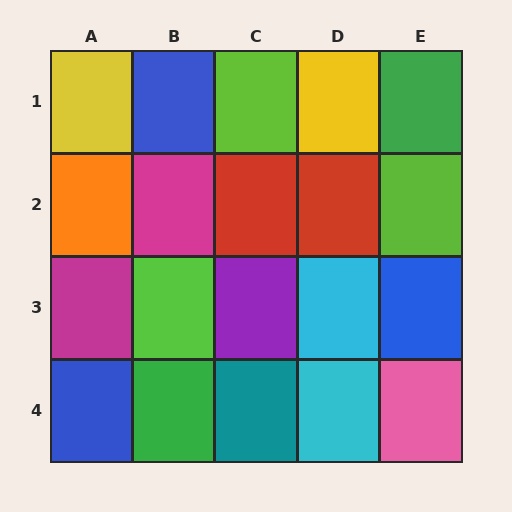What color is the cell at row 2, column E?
Lime.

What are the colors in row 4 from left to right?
Blue, green, teal, cyan, pink.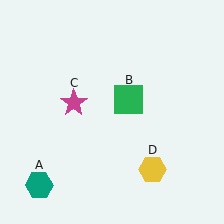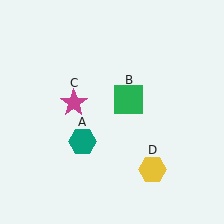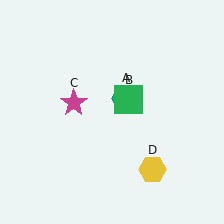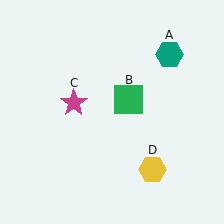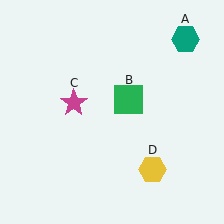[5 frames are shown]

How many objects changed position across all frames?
1 object changed position: teal hexagon (object A).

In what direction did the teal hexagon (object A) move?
The teal hexagon (object A) moved up and to the right.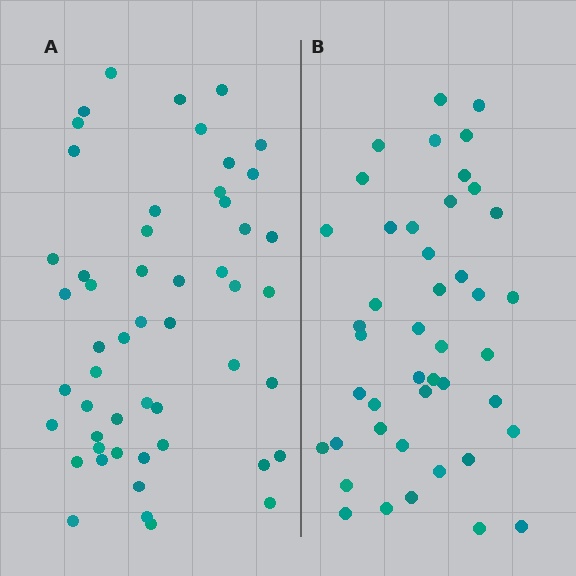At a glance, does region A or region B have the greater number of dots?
Region A (the left region) has more dots.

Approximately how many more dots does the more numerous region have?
Region A has roughly 8 or so more dots than region B.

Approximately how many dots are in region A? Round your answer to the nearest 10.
About 50 dots. (The exact count is 52, which rounds to 50.)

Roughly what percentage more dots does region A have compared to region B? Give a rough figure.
About 20% more.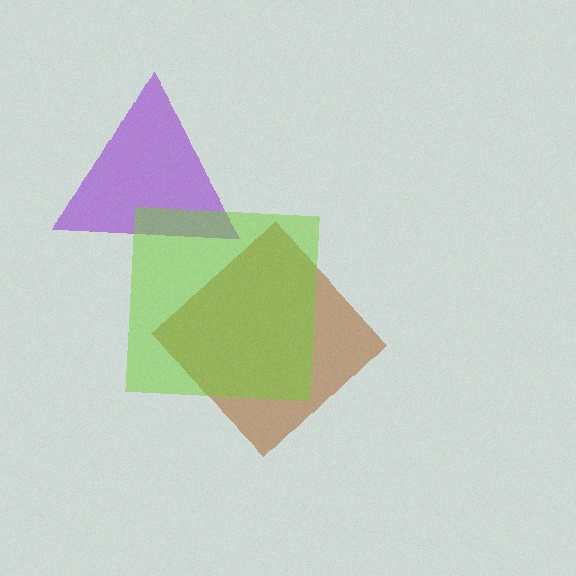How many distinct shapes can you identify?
There are 3 distinct shapes: a purple triangle, a brown diamond, a lime square.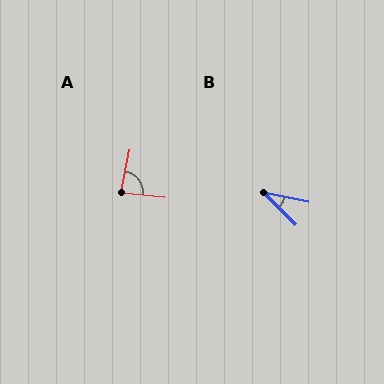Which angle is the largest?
A, at approximately 84 degrees.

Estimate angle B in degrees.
Approximately 34 degrees.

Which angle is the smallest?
B, at approximately 34 degrees.